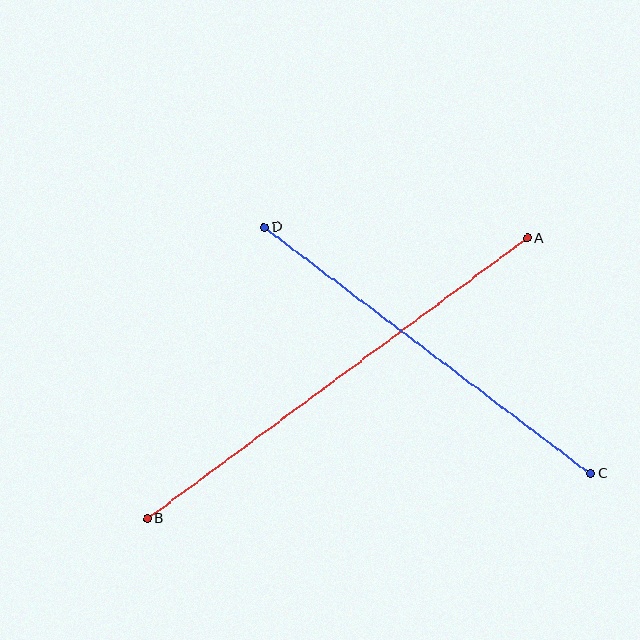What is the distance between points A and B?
The distance is approximately 473 pixels.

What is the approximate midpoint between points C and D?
The midpoint is at approximately (428, 350) pixels.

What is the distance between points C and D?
The distance is approximately 409 pixels.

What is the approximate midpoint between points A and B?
The midpoint is at approximately (337, 378) pixels.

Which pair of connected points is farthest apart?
Points A and B are farthest apart.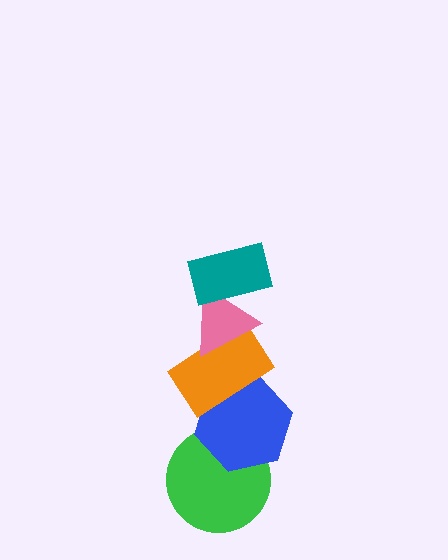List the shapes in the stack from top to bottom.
From top to bottom: the teal rectangle, the pink triangle, the orange rectangle, the blue hexagon, the green circle.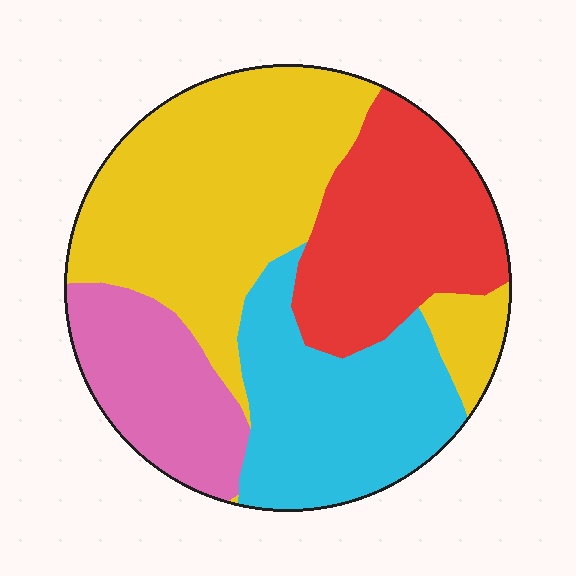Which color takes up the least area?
Pink, at roughly 15%.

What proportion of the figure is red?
Red covers 23% of the figure.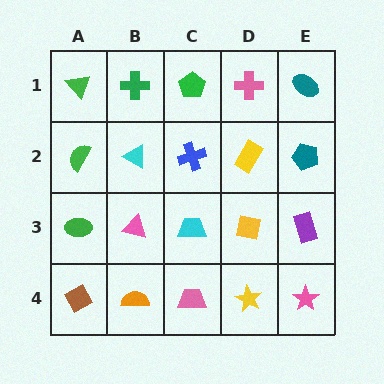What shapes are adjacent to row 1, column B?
A cyan triangle (row 2, column B), a green triangle (row 1, column A), a green pentagon (row 1, column C).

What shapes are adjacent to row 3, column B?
A cyan triangle (row 2, column B), an orange semicircle (row 4, column B), a green ellipse (row 3, column A), a cyan trapezoid (row 3, column C).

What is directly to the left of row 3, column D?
A cyan trapezoid.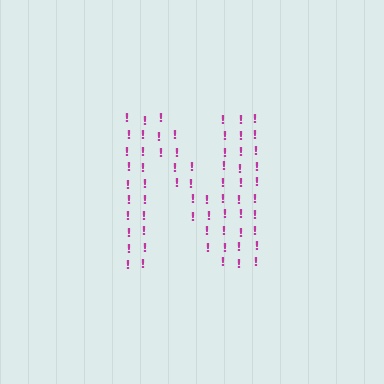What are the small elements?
The small elements are exclamation marks.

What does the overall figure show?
The overall figure shows the letter N.